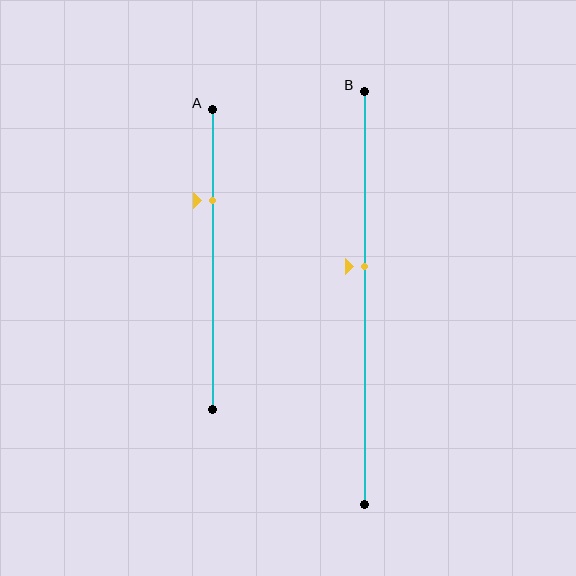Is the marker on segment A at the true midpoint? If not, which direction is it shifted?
No, the marker on segment A is shifted upward by about 20% of the segment length.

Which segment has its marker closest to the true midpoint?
Segment B has its marker closest to the true midpoint.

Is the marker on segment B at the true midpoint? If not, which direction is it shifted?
No, the marker on segment B is shifted upward by about 8% of the segment length.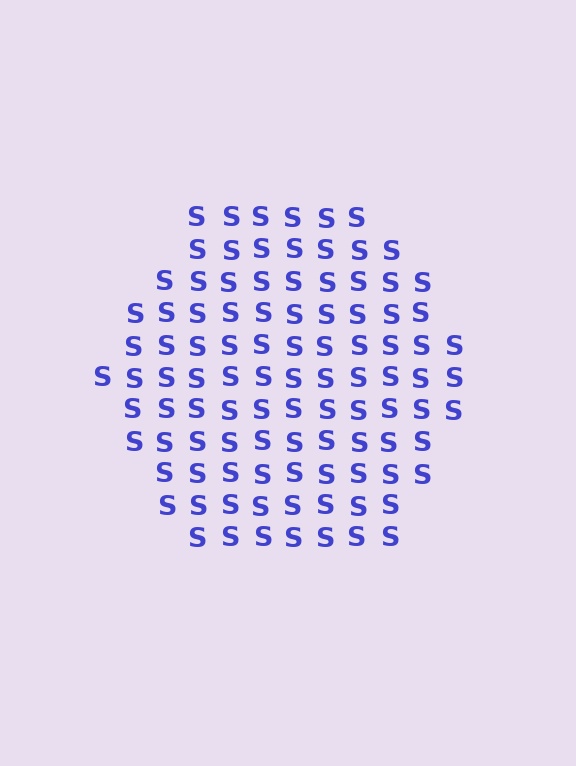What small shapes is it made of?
It is made of small letter S's.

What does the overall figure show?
The overall figure shows a hexagon.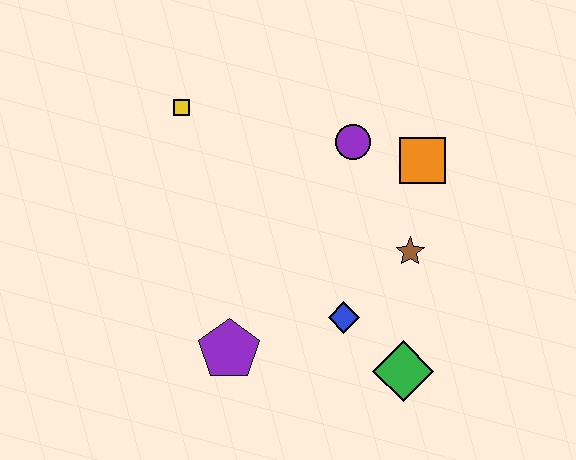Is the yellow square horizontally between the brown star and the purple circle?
No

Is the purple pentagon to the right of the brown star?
No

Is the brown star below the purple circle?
Yes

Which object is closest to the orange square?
The purple circle is closest to the orange square.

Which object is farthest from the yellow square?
The green diamond is farthest from the yellow square.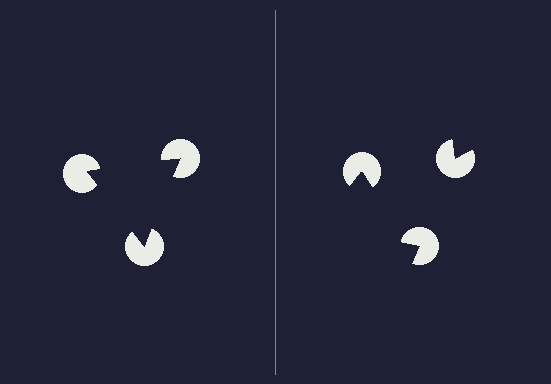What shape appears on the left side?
An illusory triangle.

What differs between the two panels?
The pac-man discs are positioned identically on both sides; only the wedge orientations differ. On the left they align to a triangle; on the right they are misaligned.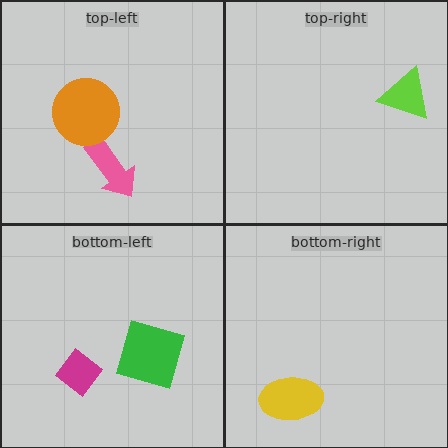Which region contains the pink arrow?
The top-left region.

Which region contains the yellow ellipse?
The bottom-right region.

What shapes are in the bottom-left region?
The green square, the magenta diamond.